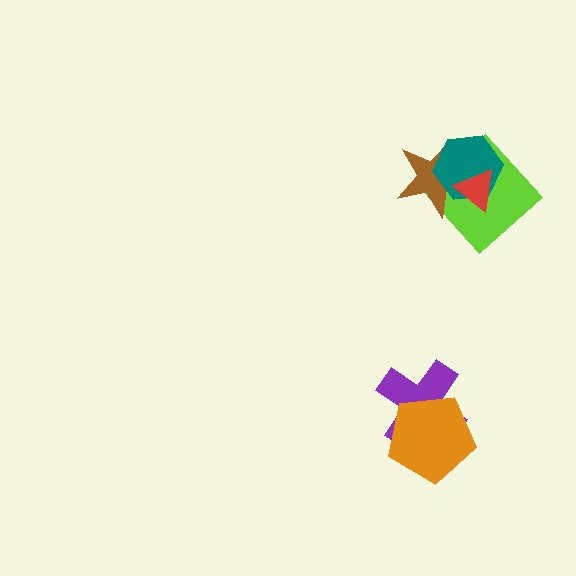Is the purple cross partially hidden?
Yes, it is partially covered by another shape.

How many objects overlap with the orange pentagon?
1 object overlaps with the orange pentagon.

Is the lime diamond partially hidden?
Yes, it is partially covered by another shape.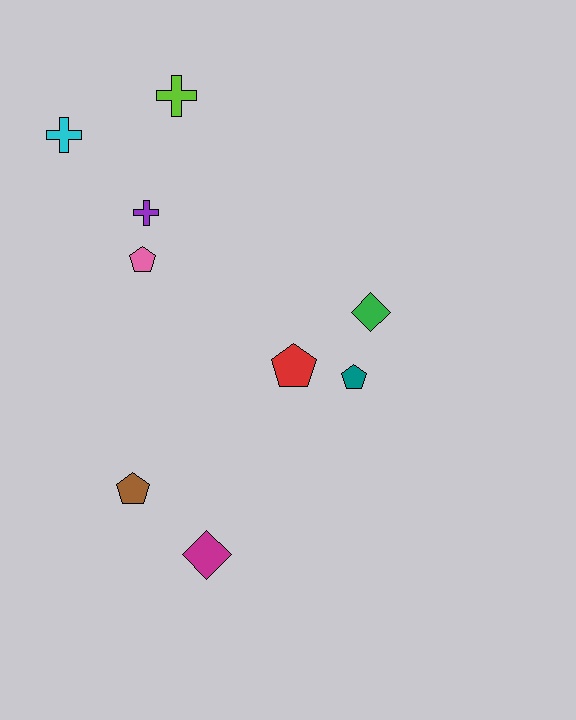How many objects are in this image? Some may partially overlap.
There are 9 objects.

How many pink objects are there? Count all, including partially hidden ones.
There is 1 pink object.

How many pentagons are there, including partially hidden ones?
There are 4 pentagons.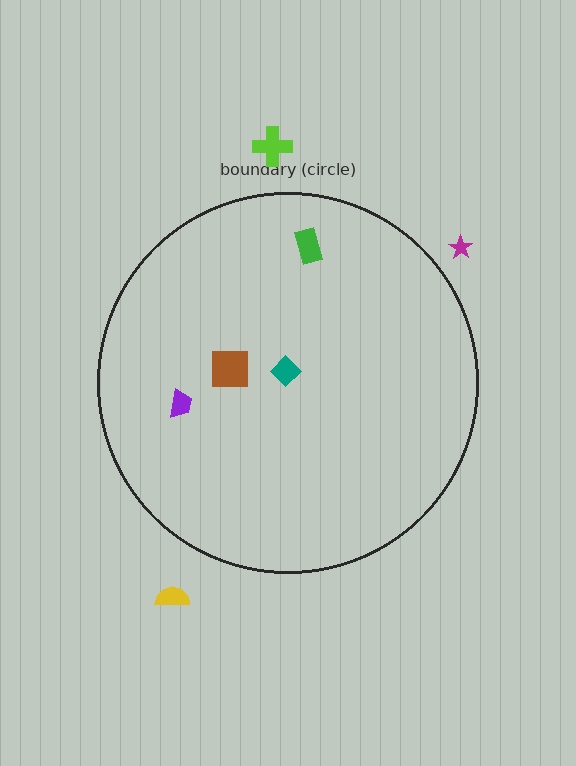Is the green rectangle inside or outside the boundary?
Inside.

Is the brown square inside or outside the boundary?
Inside.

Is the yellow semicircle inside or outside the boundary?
Outside.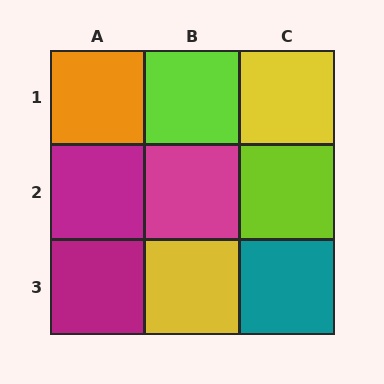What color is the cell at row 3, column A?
Magenta.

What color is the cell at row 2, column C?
Lime.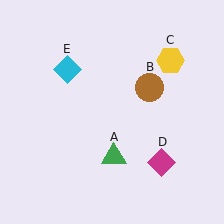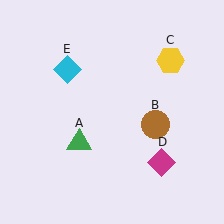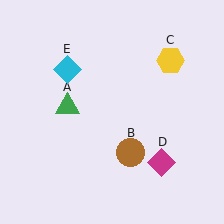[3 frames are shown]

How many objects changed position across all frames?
2 objects changed position: green triangle (object A), brown circle (object B).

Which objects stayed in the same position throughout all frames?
Yellow hexagon (object C) and magenta diamond (object D) and cyan diamond (object E) remained stationary.